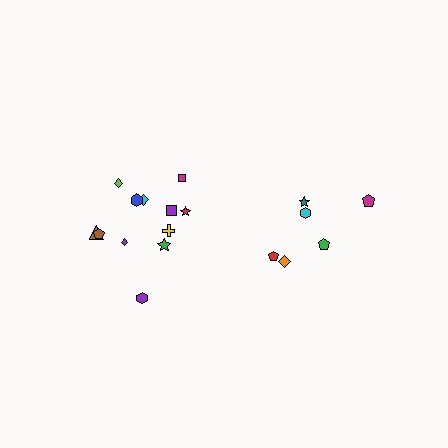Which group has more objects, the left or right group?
The left group.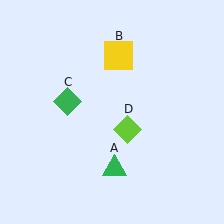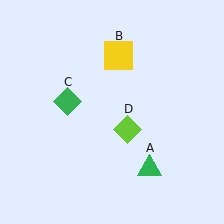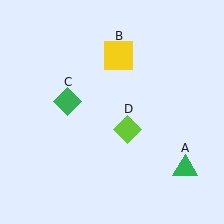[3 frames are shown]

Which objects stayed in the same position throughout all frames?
Yellow square (object B) and green diamond (object C) and lime diamond (object D) remained stationary.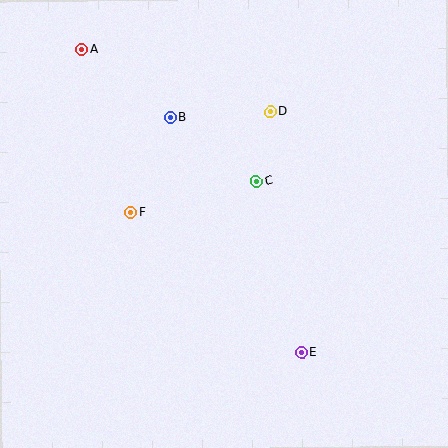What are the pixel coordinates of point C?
Point C is at (256, 181).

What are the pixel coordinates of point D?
Point D is at (270, 112).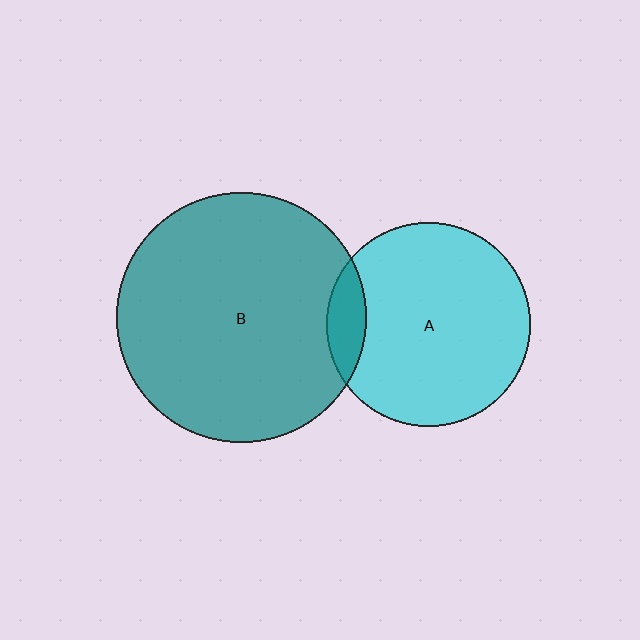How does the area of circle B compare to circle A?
Approximately 1.5 times.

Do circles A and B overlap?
Yes.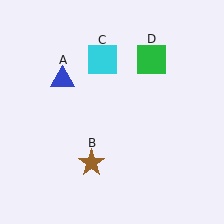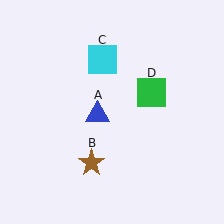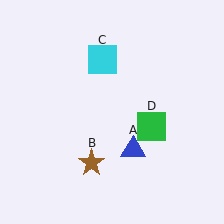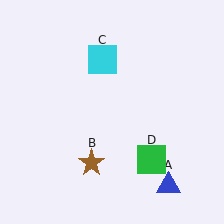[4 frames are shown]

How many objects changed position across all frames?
2 objects changed position: blue triangle (object A), green square (object D).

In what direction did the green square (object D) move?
The green square (object D) moved down.